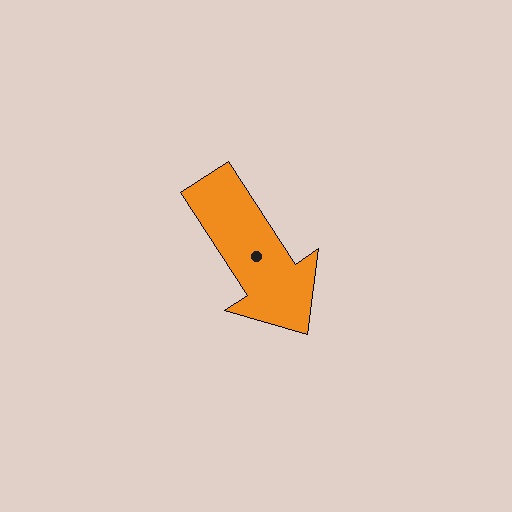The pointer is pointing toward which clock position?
Roughly 5 o'clock.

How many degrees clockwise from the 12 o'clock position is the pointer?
Approximately 147 degrees.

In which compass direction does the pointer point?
Southeast.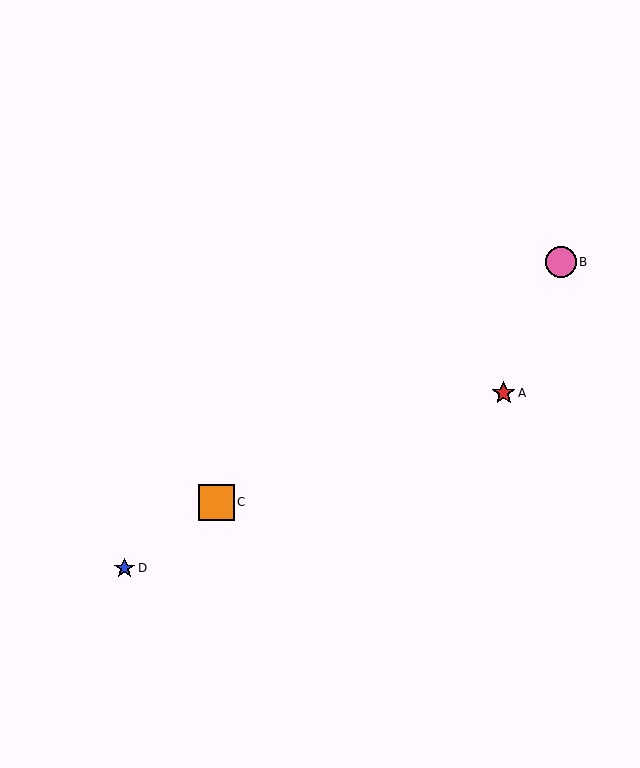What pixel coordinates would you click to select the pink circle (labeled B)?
Click at (561, 262) to select the pink circle B.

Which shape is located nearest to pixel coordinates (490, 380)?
The red star (labeled A) at (504, 393) is nearest to that location.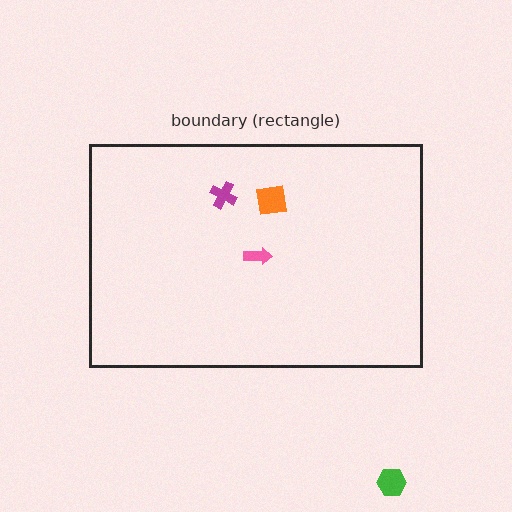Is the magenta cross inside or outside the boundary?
Inside.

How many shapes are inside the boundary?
3 inside, 1 outside.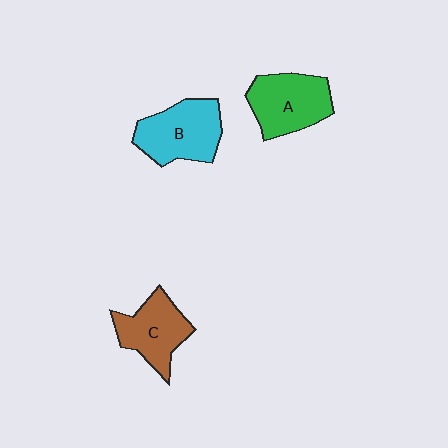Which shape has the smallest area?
Shape C (brown).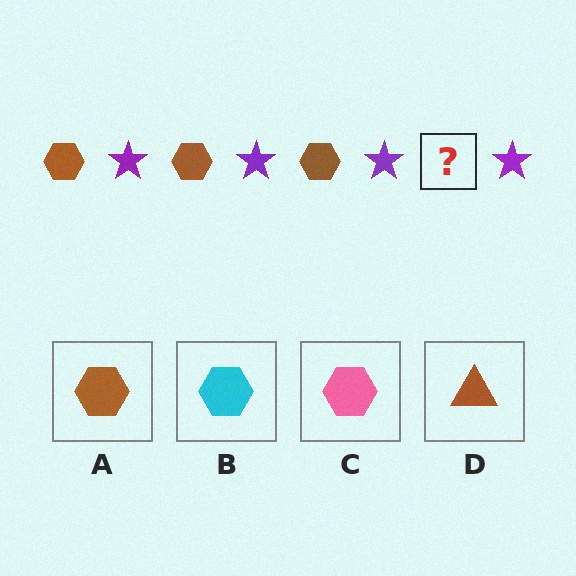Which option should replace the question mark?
Option A.